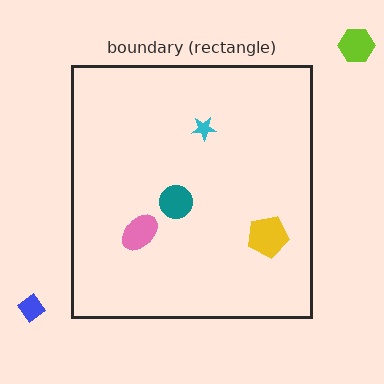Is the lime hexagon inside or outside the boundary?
Outside.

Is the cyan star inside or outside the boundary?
Inside.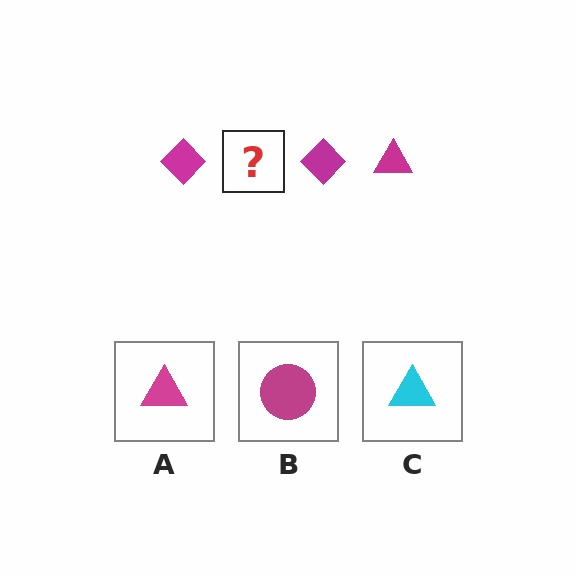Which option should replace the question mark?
Option A.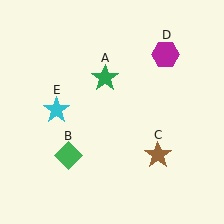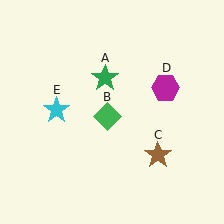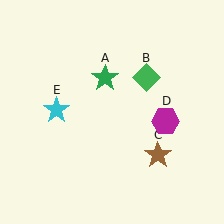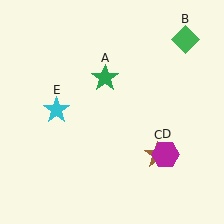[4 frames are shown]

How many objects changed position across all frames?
2 objects changed position: green diamond (object B), magenta hexagon (object D).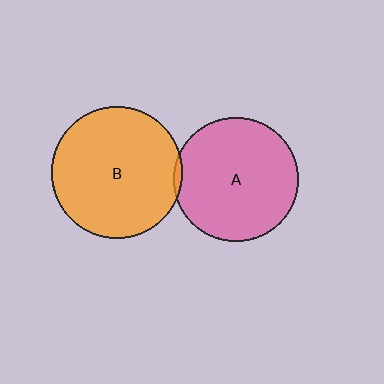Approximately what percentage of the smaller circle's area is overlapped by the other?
Approximately 5%.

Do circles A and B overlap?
Yes.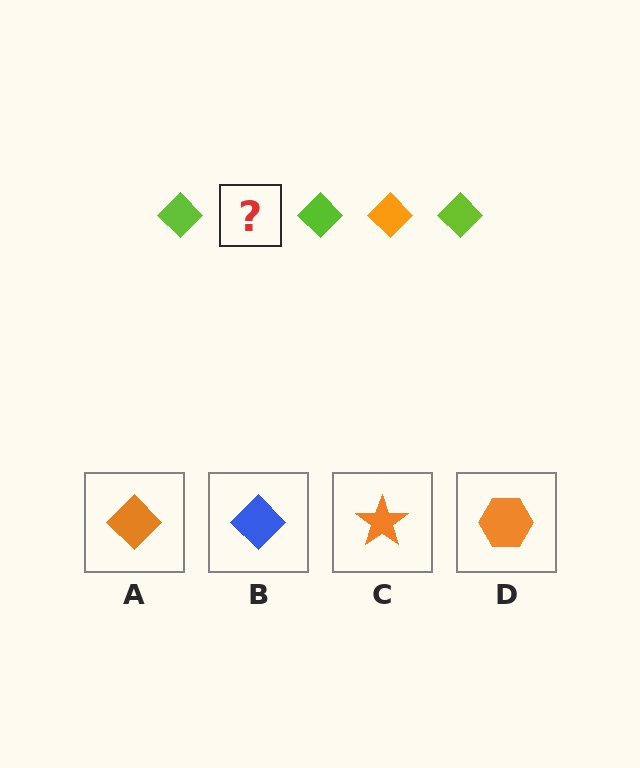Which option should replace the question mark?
Option A.